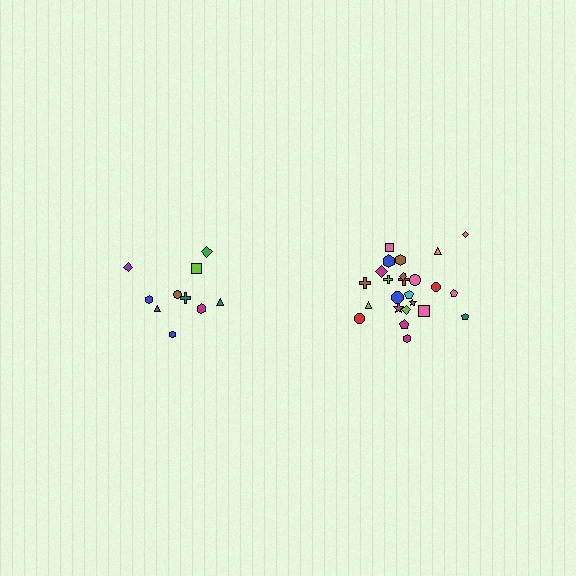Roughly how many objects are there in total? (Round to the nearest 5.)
Roughly 35 objects in total.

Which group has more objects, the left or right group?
The right group.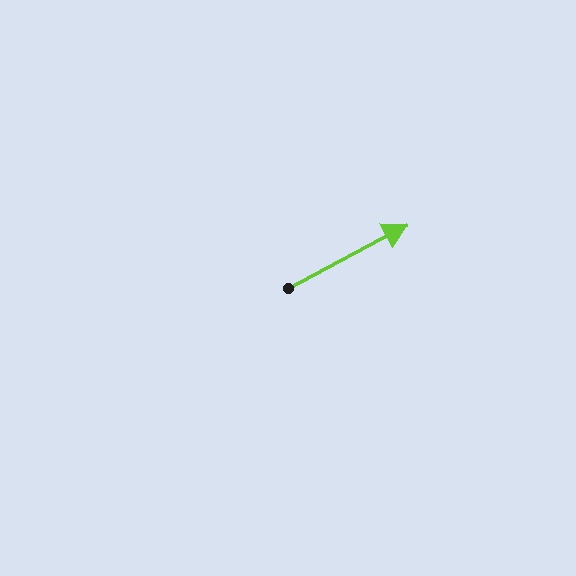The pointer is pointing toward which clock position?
Roughly 2 o'clock.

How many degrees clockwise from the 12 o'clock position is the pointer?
Approximately 62 degrees.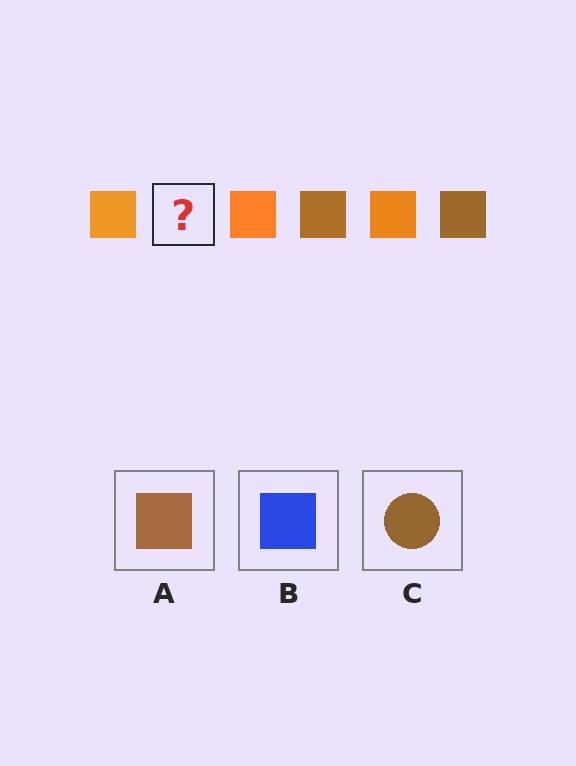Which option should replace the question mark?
Option A.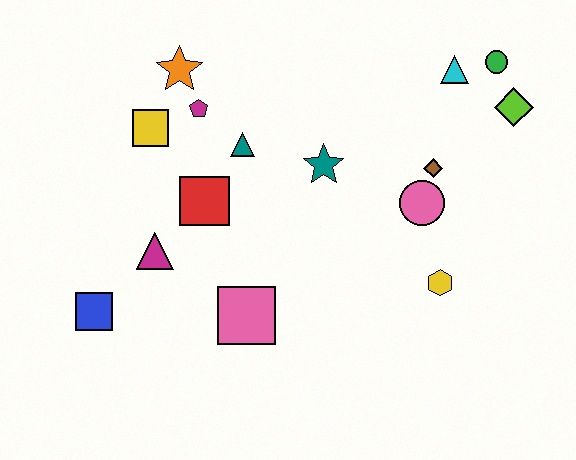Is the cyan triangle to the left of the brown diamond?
No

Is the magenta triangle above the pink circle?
No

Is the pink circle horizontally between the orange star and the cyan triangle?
Yes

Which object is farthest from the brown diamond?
The blue square is farthest from the brown diamond.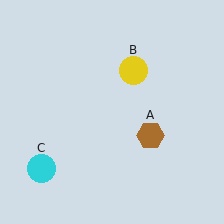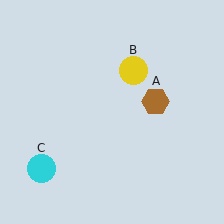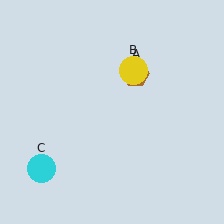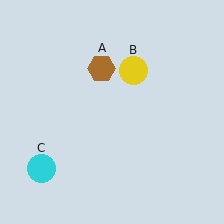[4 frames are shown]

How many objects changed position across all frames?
1 object changed position: brown hexagon (object A).